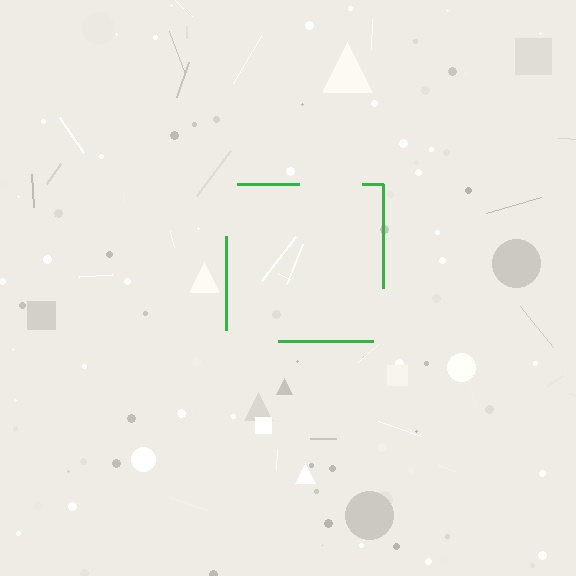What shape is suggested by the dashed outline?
The dashed outline suggests a square.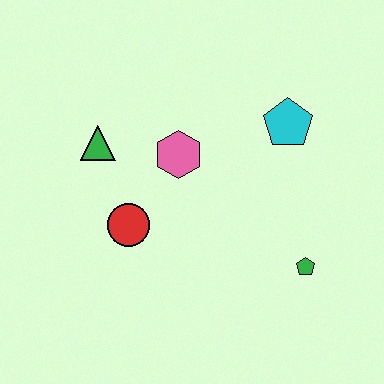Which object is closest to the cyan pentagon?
The pink hexagon is closest to the cyan pentagon.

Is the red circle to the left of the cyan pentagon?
Yes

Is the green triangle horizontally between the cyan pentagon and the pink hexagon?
No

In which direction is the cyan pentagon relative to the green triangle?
The cyan pentagon is to the right of the green triangle.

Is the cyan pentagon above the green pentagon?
Yes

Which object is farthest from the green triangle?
The green pentagon is farthest from the green triangle.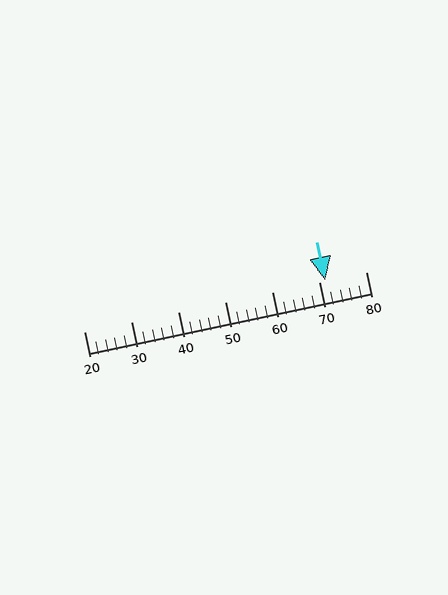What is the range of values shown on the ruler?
The ruler shows values from 20 to 80.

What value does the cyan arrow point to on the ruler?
The cyan arrow points to approximately 71.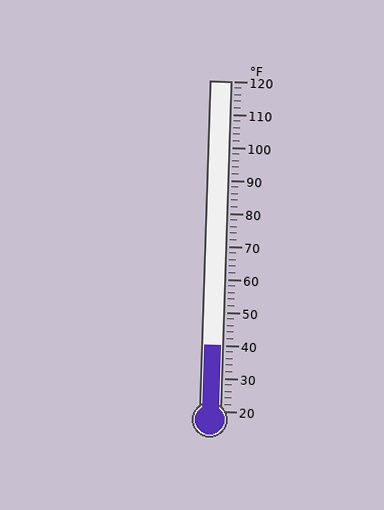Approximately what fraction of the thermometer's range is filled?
The thermometer is filled to approximately 20% of its range.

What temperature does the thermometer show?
The thermometer shows approximately 40°F.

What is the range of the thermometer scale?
The thermometer scale ranges from 20°F to 120°F.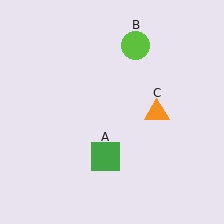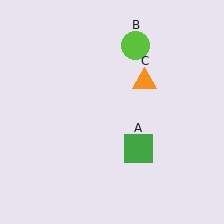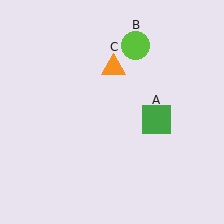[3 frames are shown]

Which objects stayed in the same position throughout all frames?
Lime circle (object B) remained stationary.